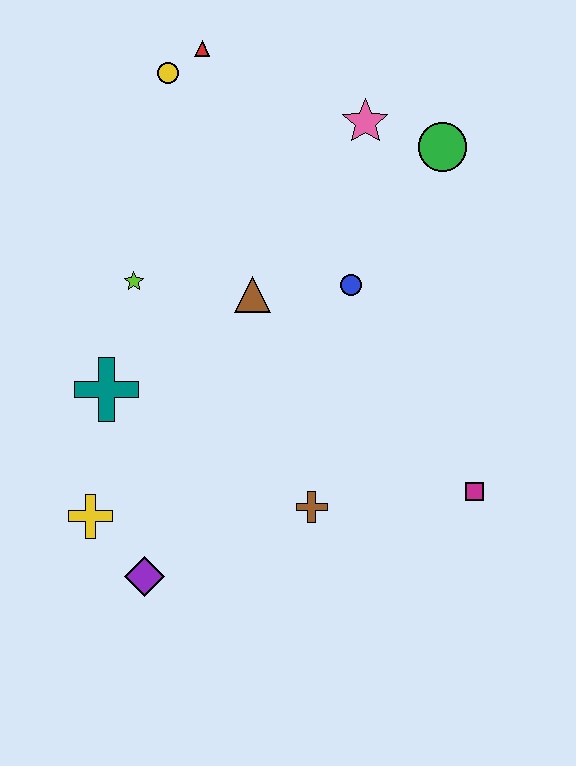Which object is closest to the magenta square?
The brown cross is closest to the magenta square.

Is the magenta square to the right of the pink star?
Yes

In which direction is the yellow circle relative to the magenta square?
The yellow circle is above the magenta square.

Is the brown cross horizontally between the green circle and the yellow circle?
Yes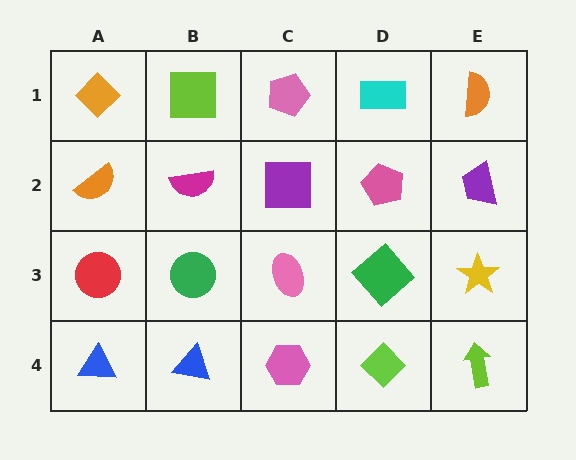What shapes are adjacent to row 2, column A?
An orange diamond (row 1, column A), a red circle (row 3, column A), a magenta semicircle (row 2, column B).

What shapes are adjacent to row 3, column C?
A purple square (row 2, column C), a pink hexagon (row 4, column C), a green circle (row 3, column B), a green diamond (row 3, column D).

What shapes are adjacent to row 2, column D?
A cyan rectangle (row 1, column D), a green diamond (row 3, column D), a purple square (row 2, column C), a purple trapezoid (row 2, column E).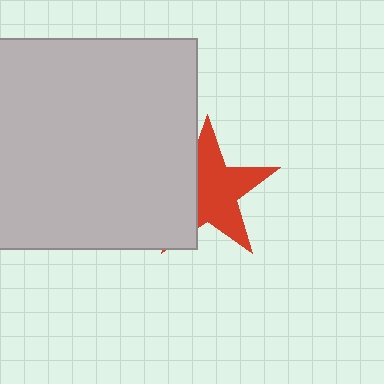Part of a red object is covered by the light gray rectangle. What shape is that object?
It is a star.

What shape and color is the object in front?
The object in front is a light gray rectangle.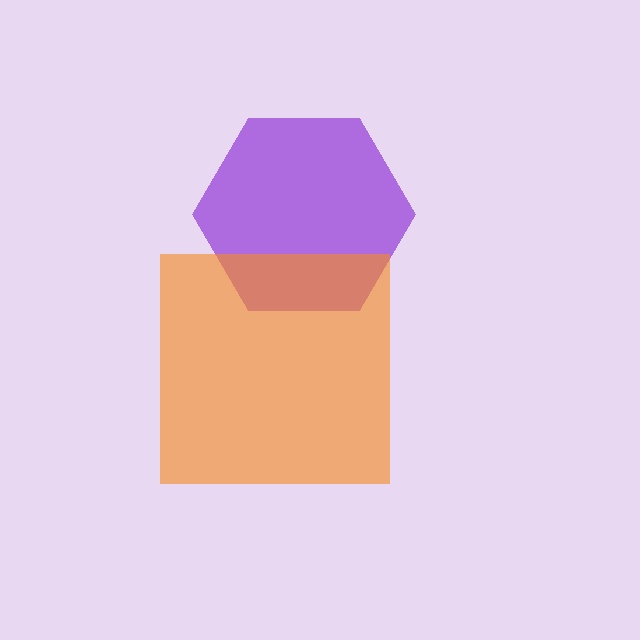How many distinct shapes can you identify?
There are 2 distinct shapes: a purple hexagon, an orange square.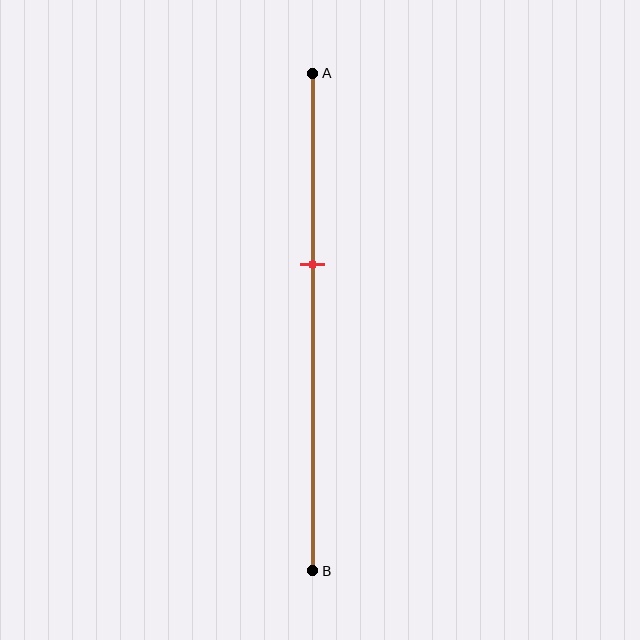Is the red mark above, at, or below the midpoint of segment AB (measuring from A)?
The red mark is above the midpoint of segment AB.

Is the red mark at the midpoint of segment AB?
No, the mark is at about 40% from A, not at the 50% midpoint.